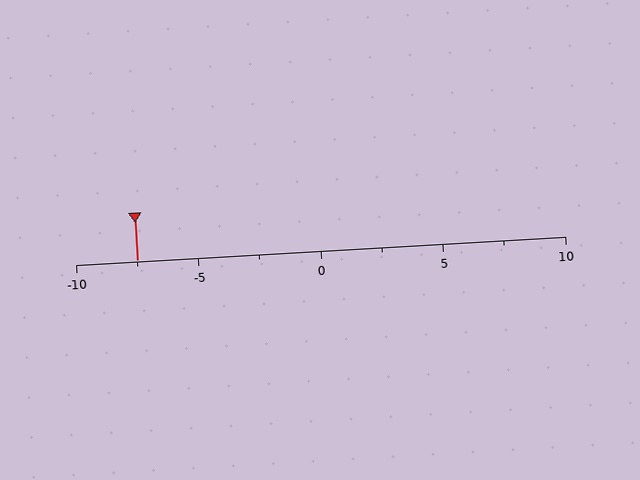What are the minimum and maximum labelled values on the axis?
The axis runs from -10 to 10.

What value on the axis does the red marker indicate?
The marker indicates approximately -7.5.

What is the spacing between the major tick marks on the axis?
The major ticks are spaced 5 apart.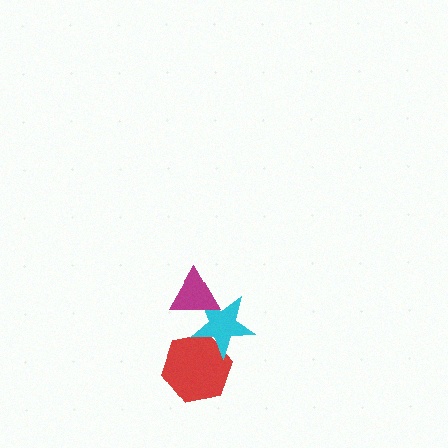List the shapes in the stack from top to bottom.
From top to bottom: the magenta triangle, the cyan star, the red hexagon.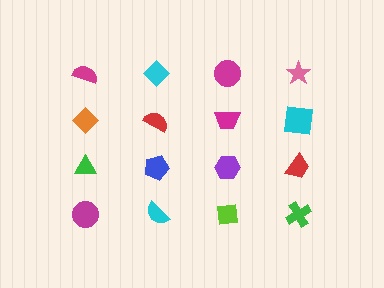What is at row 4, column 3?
A lime square.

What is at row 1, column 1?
A magenta semicircle.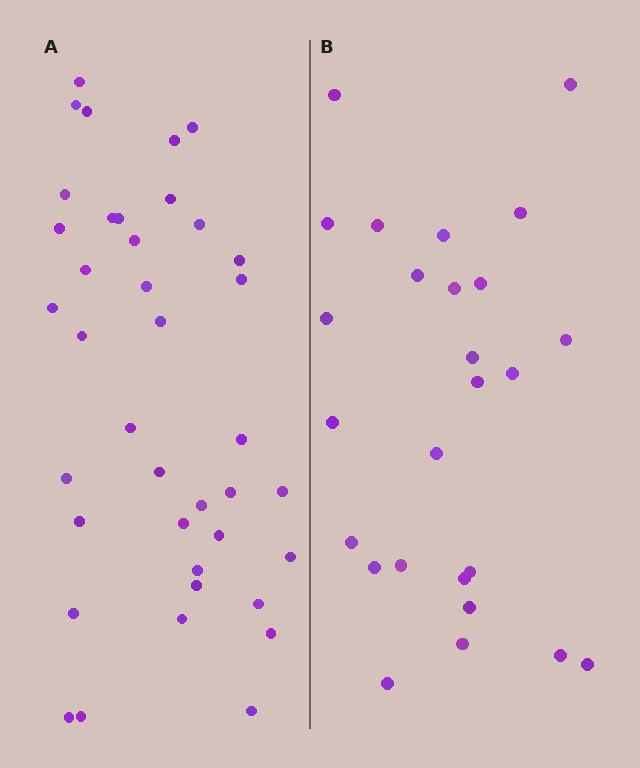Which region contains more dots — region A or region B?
Region A (the left region) has more dots.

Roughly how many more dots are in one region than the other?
Region A has approximately 15 more dots than region B.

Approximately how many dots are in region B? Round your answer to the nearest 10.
About 30 dots. (The exact count is 26, which rounds to 30.)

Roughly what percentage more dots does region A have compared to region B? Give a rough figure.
About 50% more.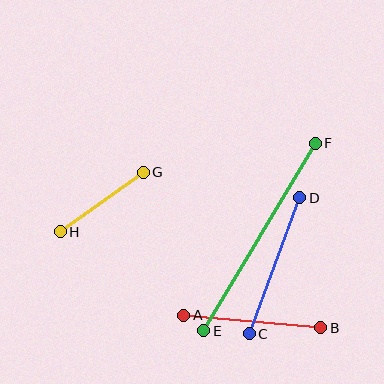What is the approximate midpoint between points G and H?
The midpoint is at approximately (102, 202) pixels.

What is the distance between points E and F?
The distance is approximately 218 pixels.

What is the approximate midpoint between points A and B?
The midpoint is at approximately (252, 321) pixels.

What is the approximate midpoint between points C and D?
The midpoint is at approximately (275, 266) pixels.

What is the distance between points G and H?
The distance is approximately 102 pixels.